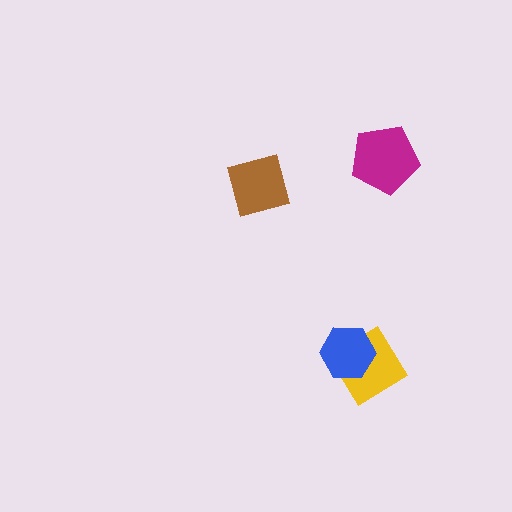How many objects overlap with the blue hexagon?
1 object overlaps with the blue hexagon.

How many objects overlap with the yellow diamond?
1 object overlaps with the yellow diamond.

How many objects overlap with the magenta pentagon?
0 objects overlap with the magenta pentagon.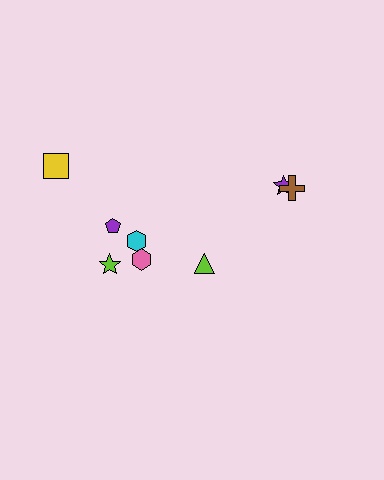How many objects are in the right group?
There are 3 objects.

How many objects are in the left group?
There are 5 objects.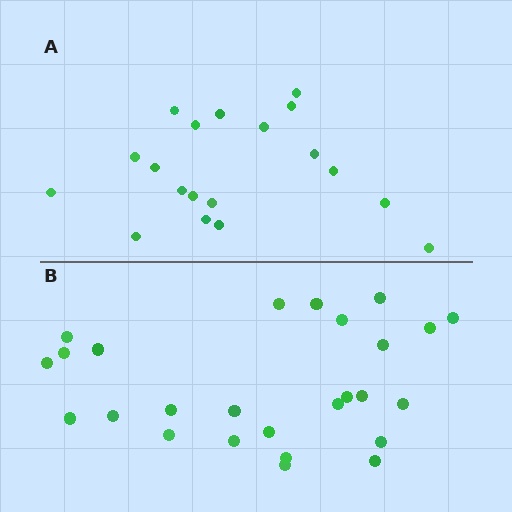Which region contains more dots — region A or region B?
Region B (the bottom region) has more dots.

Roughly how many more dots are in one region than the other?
Region B has roughly 8 or so more dots than region A.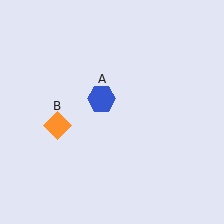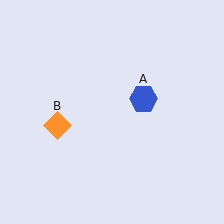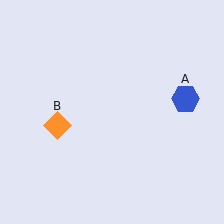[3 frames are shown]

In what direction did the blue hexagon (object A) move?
The blue hexagon (object A) moved right.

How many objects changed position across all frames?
1 object changed position: blue hexagon (object A).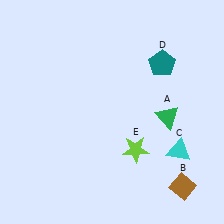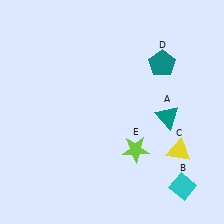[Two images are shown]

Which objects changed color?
A changed from green to teal. B changed from brown to cyan. C changed from cyan to yellow.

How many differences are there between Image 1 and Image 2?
There are 3 differences between the two images.